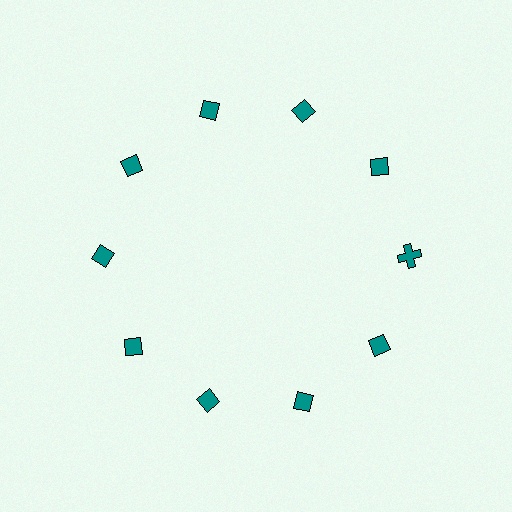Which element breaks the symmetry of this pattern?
The teal cross at roughly the 3 o'clock position breaks the symmetry. All other shapes are teal diamonds.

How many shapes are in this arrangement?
There are 10 shapes arranged in a ring pattern.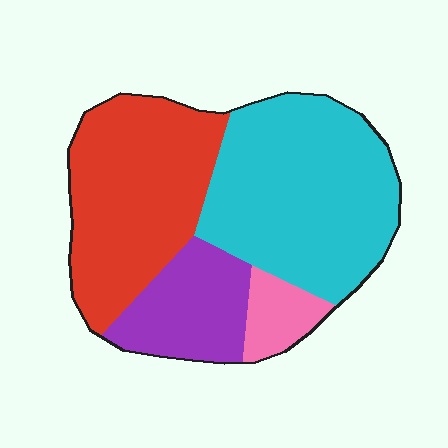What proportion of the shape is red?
Red takes up about one third (1/3) of the shape.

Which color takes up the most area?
Cyan, at roughly 40%.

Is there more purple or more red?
Red.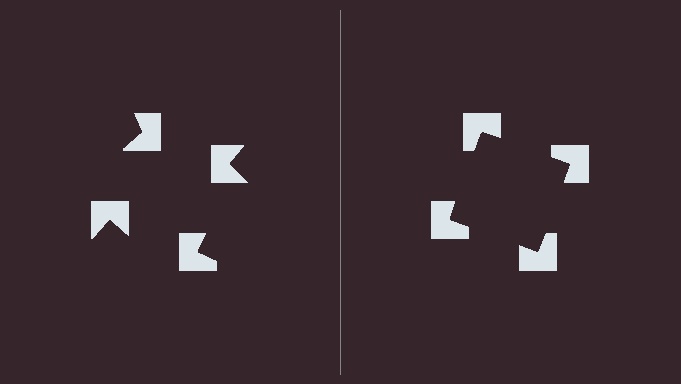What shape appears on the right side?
An illusory square.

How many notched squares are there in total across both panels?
8 — 4 on each side.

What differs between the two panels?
The notched squares are positioned identically on both sides; only the wedge orientations differ. On the right they align to a square; on the left they are misaligned.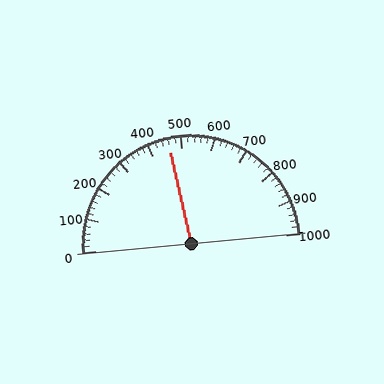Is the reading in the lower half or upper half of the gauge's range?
The reading is in the lower half of the range (0 to 1000).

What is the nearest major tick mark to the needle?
The nearest major tick mark is 500.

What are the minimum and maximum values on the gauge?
The gauge ranges from 0 to 1000.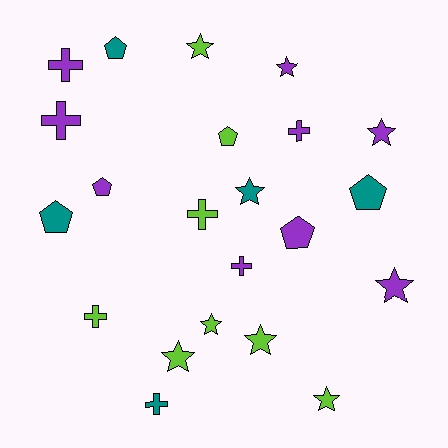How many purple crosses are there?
There are 4 purple crosses.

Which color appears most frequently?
Purple, with 9 objects.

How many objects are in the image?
There are 22 objects.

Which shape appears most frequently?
Star, with 9 objects.